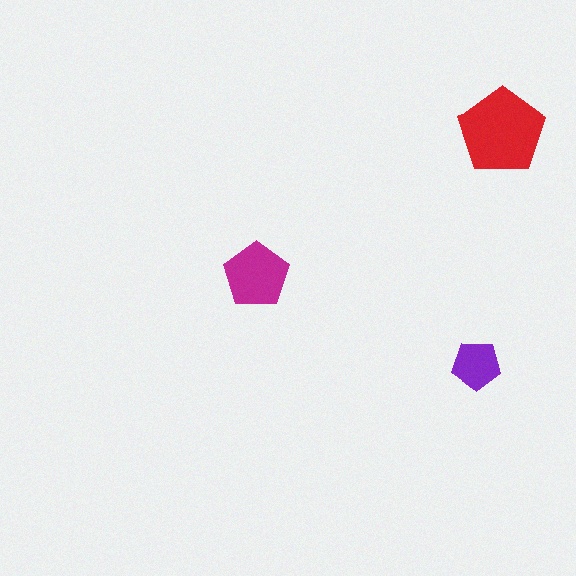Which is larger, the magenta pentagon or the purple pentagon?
The magenta one.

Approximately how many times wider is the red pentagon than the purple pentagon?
About 2 times wider.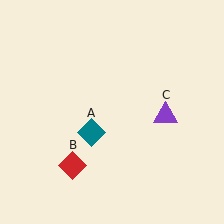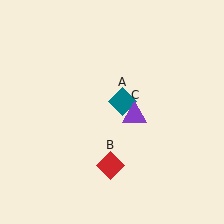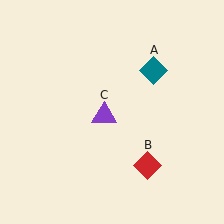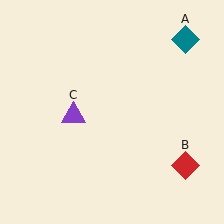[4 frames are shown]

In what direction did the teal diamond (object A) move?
The teal diamond (object A) moved up and to the right.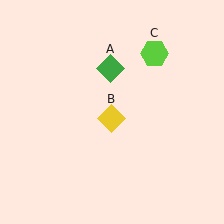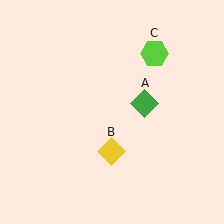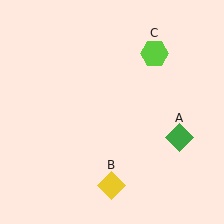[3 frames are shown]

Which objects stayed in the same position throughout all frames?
Lime hexagon (object C) remained stationary.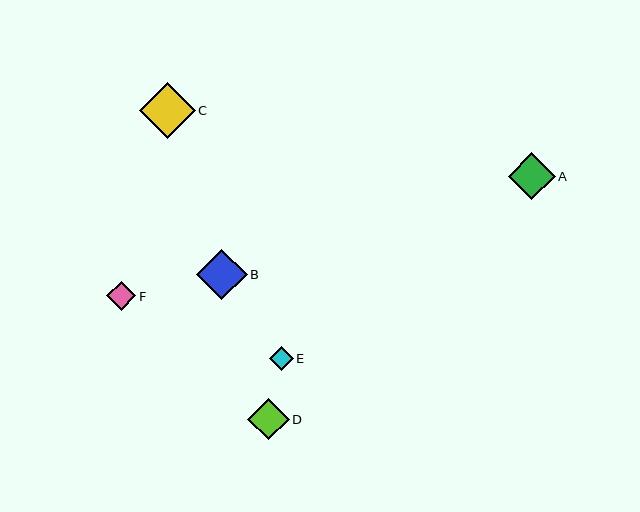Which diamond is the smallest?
Diamond E is the smallest with a size of approximately 24 pixels.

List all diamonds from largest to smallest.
From largest to smallest: C, B, A, D, F, E.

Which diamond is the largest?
Diamond C is the largest with a size of approximately 56 pixels.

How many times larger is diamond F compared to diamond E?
Diamond F is approximately 1.2 times the size of diamond E.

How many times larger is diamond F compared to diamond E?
Diamond F is approximately 1.2 times the size of diamond E.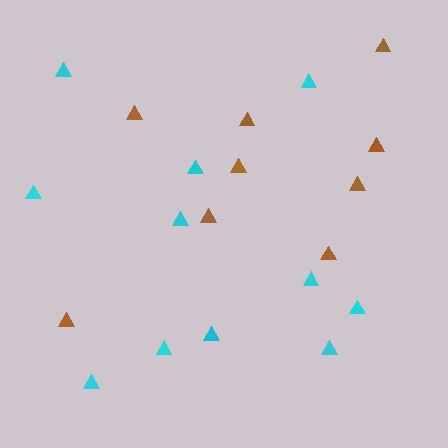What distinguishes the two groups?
There are 2 groups: one group of brown triangles (9) and one group of cyan triangles (11).